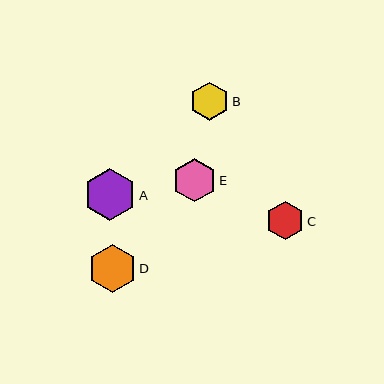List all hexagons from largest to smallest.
From largest to smallest: A, D, E, C, B.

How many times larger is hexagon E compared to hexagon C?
Hexagon E is approximately 1.1 times the size of hexagon C.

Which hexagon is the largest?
Hexagon A is the largest with a size of approximately 52 pixels.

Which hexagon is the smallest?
Hexagon B is the smallest with a size of approximately 39 pixels.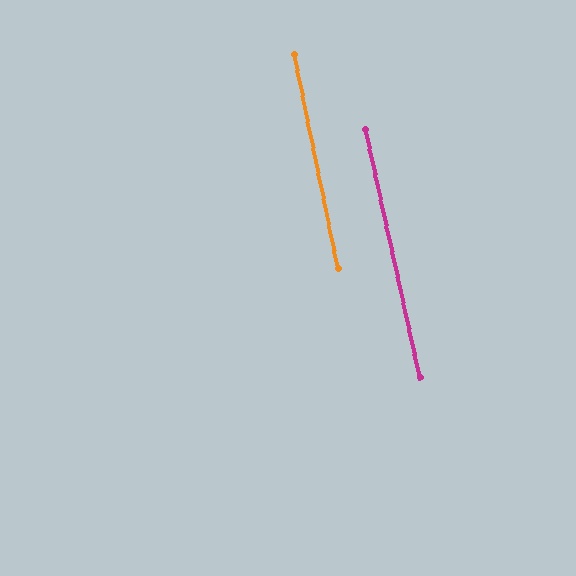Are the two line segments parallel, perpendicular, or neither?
Parallel — their directions differ by only 0.9°.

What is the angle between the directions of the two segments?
Approximately 1 degree.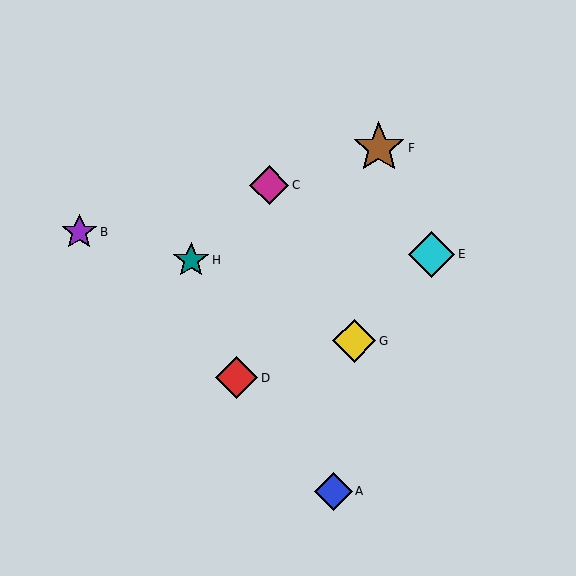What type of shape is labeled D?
Shape D is a red diamond.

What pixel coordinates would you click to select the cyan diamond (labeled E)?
Click at (432, 254) to select the cyan diamond E.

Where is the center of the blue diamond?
The center of the blue diamond is at (333, 491).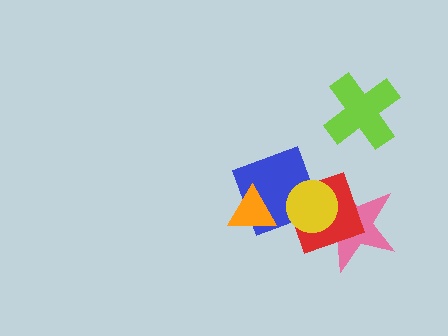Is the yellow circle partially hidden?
No, no other shape covers it.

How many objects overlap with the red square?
3 objects overlap with the red square.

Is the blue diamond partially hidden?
Yes, it is partially covered by another shape.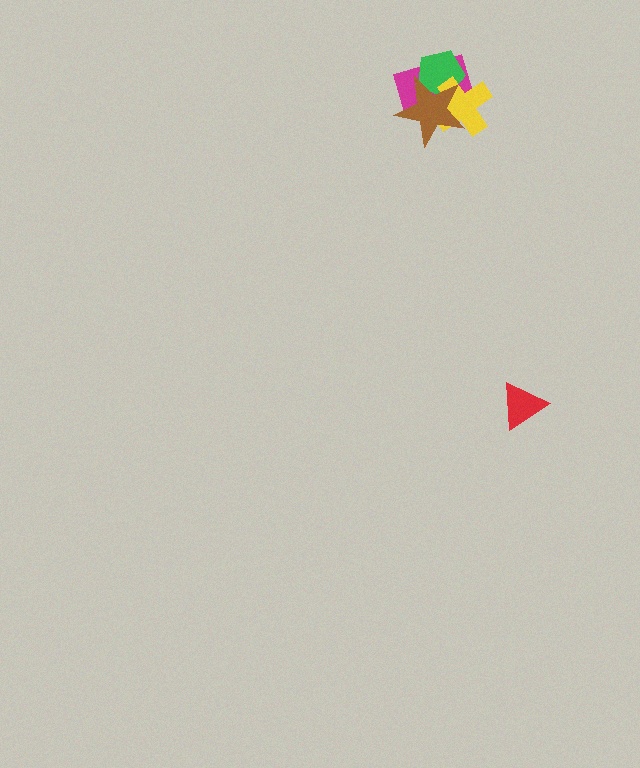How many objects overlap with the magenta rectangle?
3 objects overlap with the magenta rectangle.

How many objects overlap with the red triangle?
0 objects overlap with the red triangle.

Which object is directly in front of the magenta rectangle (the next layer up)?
The green pentagon is directly in front of the magenta rectangle.